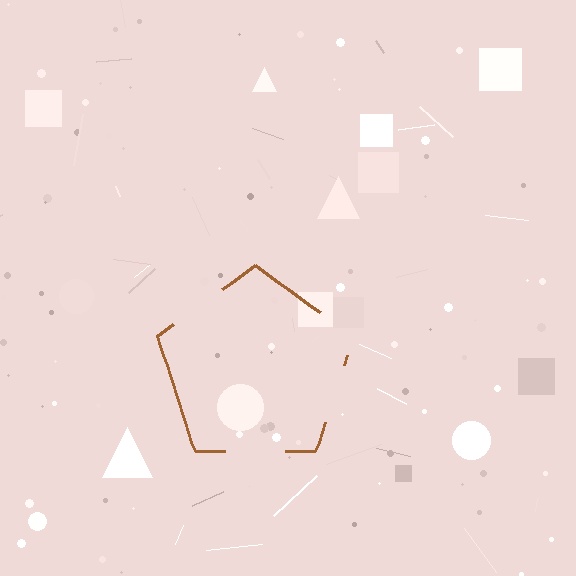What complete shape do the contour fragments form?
The contour fragments form a pentagon.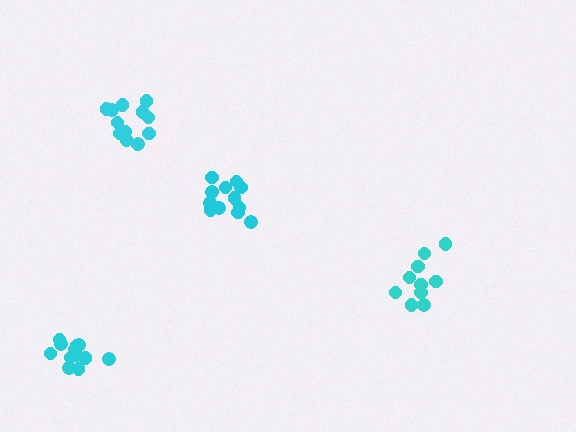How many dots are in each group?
Group 1: 12 dots, Group 2: 12 dots, Group 3: 10 dots, Group 4: 13 dots (47 total).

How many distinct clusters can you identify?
There are 4 distinct clusters.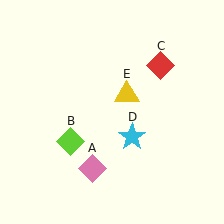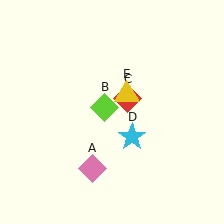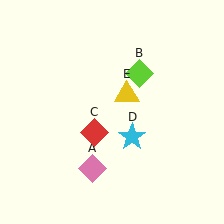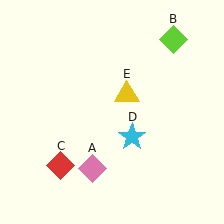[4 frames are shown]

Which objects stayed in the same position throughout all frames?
Pink diamond (object A) and cyan star (object D) and yellow triangle (object E) remained stationary.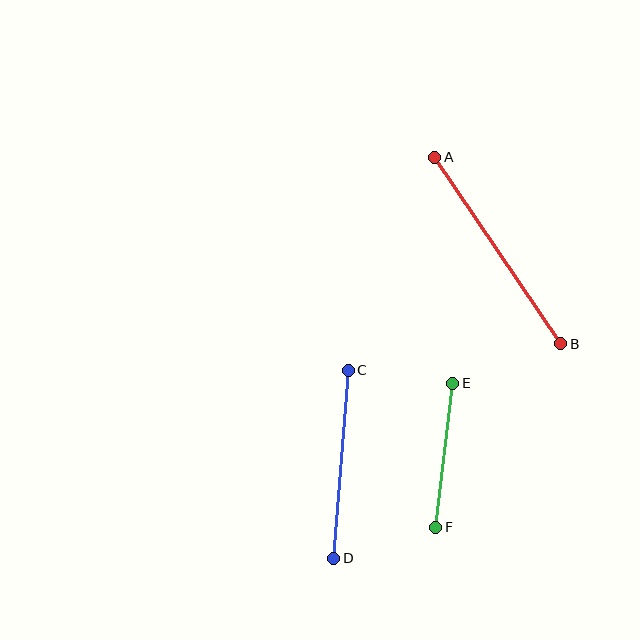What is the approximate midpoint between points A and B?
The midpoint is at approximately (498, 250) pixels.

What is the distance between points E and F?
The distance is approximately 145 pixels.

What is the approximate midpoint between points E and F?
The midpoint is at approximately (444, 455) pixels.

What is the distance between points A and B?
The distance is approximately 225 pixels.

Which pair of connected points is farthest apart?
Points A and B are farthest apart.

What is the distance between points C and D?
The distance is approximately 189 pixels.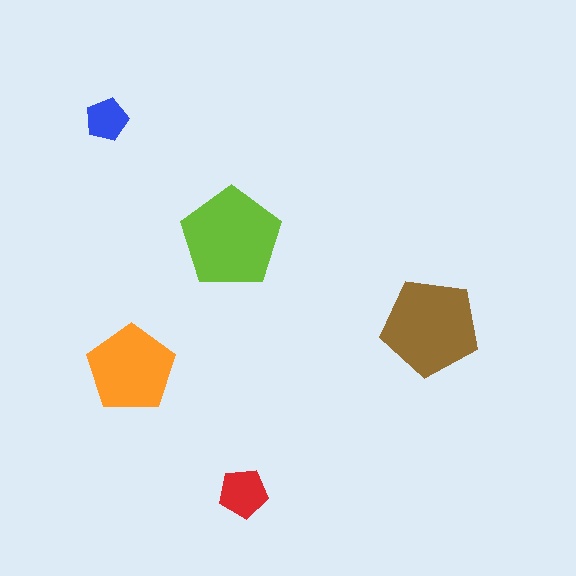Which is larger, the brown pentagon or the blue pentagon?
The brown one.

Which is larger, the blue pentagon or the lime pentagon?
The lime one.